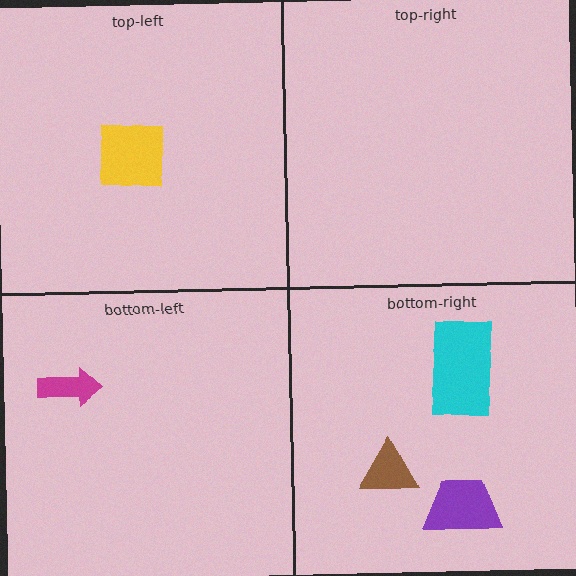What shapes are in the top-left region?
The yellow square.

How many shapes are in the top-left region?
1.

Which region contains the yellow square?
The top-left region.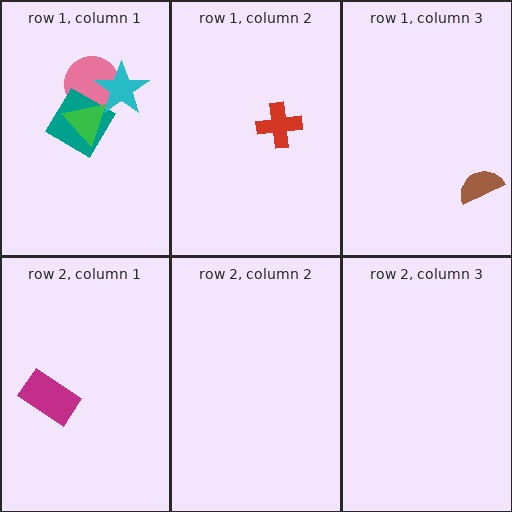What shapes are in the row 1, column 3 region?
The brown semicircle.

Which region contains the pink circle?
The row 1, column 1 region.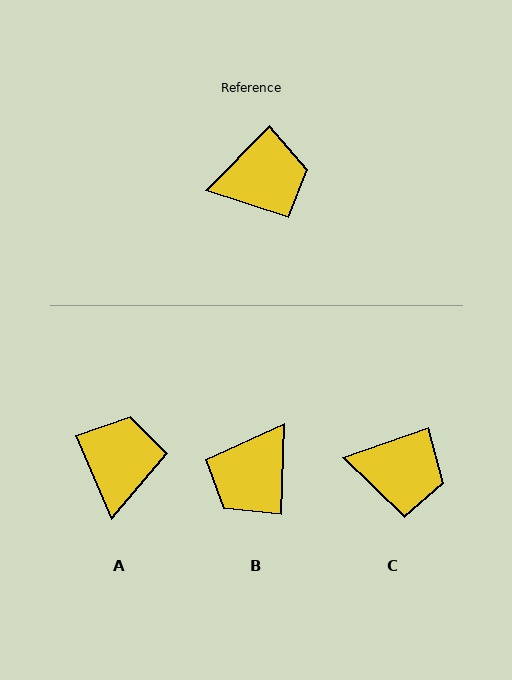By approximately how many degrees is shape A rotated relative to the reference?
Approximately 67 degrees counter-clockwise.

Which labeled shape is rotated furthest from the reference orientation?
B, about 138 degrees away.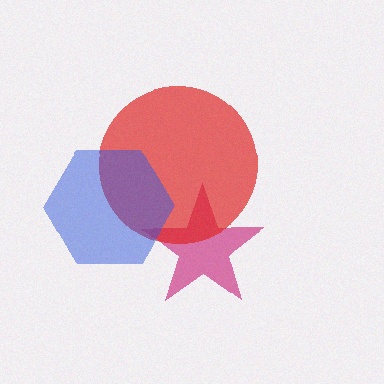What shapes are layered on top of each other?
The layered shapes are: a magenta star, a red circle, a blue hexagon.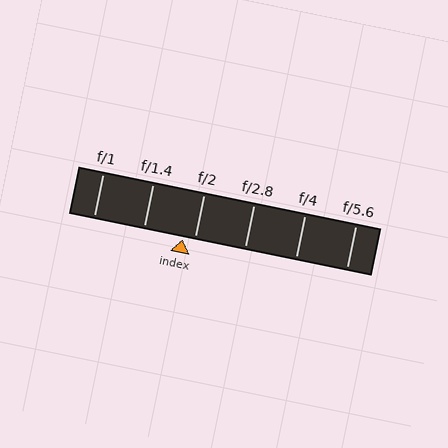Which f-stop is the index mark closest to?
The index mark is closest to f/2.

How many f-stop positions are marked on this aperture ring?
There are 6 f-stop positions marked.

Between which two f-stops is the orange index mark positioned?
The index mark is between f/1.4 and f/2.